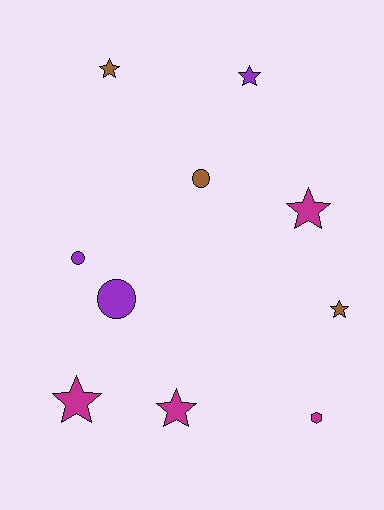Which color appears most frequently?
Magenta, with 4 objects.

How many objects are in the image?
There are 10 objects.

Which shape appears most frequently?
Star, with 6 objects.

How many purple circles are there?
There are 2 purple circles.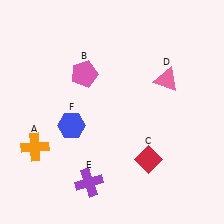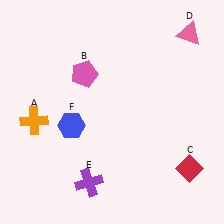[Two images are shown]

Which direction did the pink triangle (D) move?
The pink triangle (D) moved up.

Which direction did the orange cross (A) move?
The orange cross (A) moved up.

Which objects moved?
The objects that moved are: the orange cross (A), the red diamond (C), the pink triangle (D).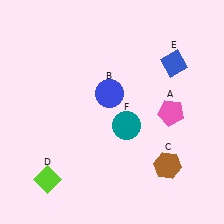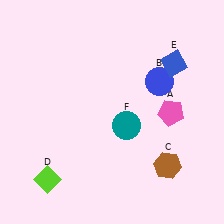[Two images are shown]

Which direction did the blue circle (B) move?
The blue circle (B) moved right.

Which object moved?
The blue circle (B) moved right.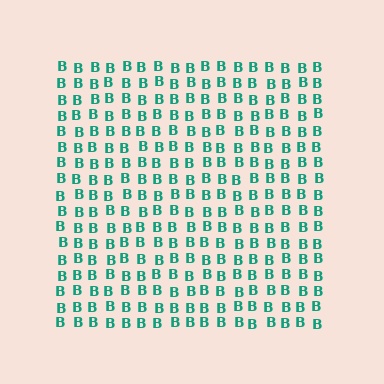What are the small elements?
The small elements are letter B's.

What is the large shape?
The large shape is a square.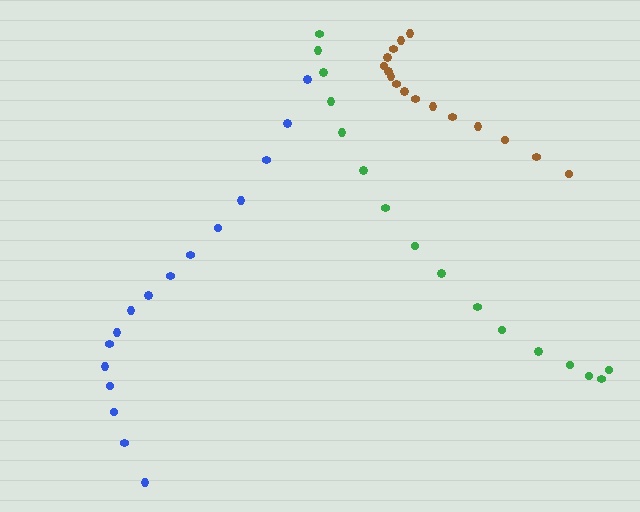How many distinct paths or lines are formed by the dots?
There are 3 distinct paths.